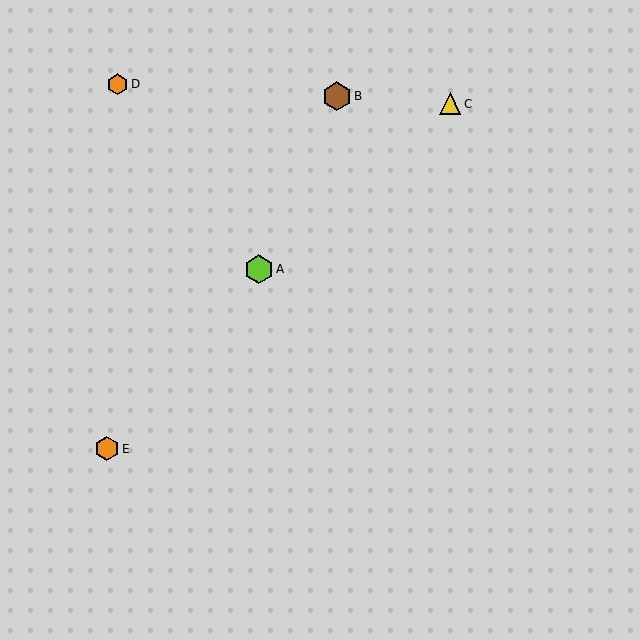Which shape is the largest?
The lime hexagon (labeled A) is the largest.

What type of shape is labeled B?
Shape B is a brown hexagon.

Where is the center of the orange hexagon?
The center of the orange hexagon is at (107, 449).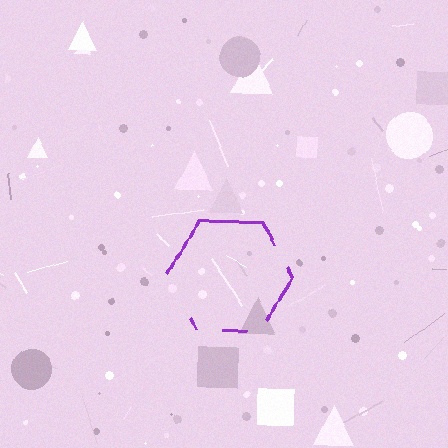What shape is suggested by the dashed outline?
The dashed outline suggests a hexagon.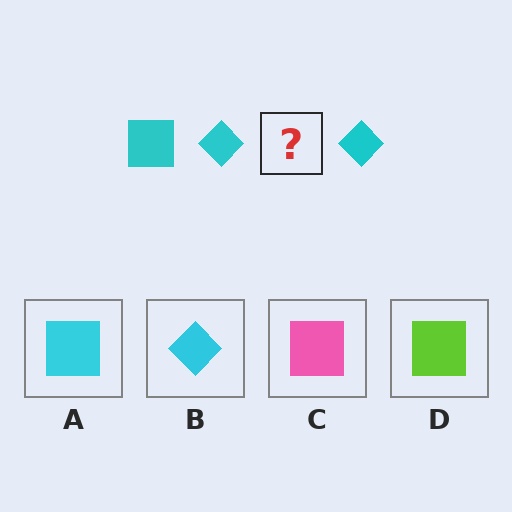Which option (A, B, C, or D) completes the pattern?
A.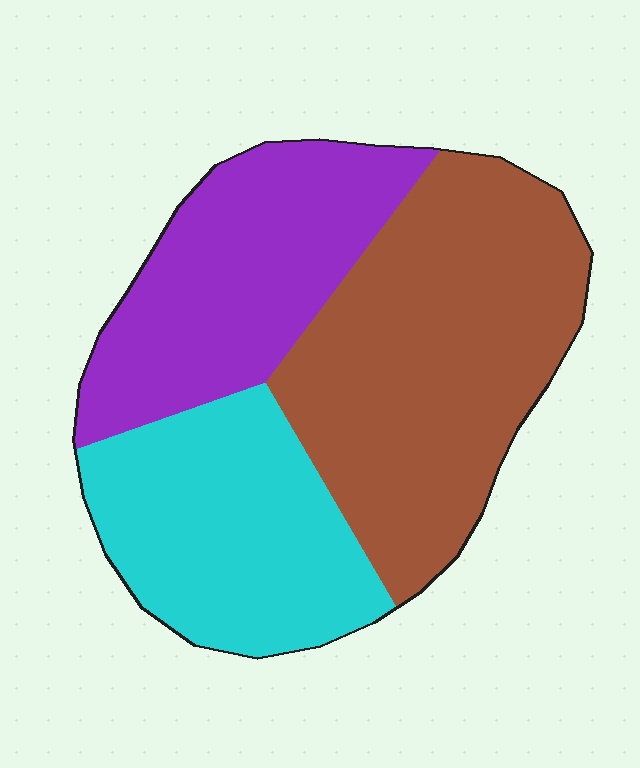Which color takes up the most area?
Brown, at roughly 45%.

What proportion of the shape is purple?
Purple takes up about one quarter (1/4) of the shape.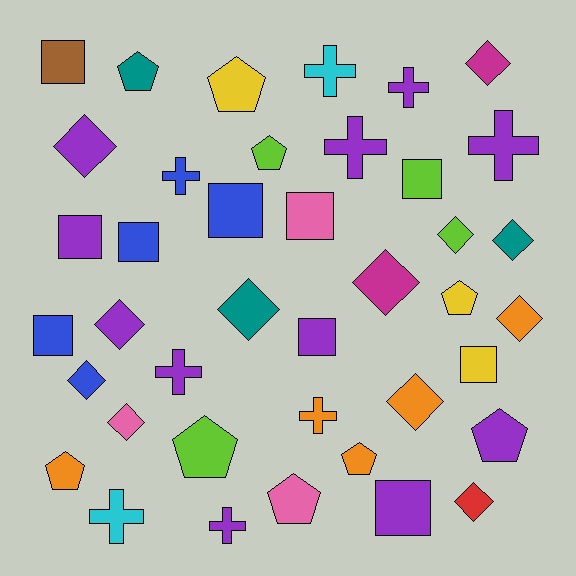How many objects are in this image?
There are 40 objects.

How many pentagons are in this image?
There are 9 pentagons.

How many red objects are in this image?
There is 1 red object.